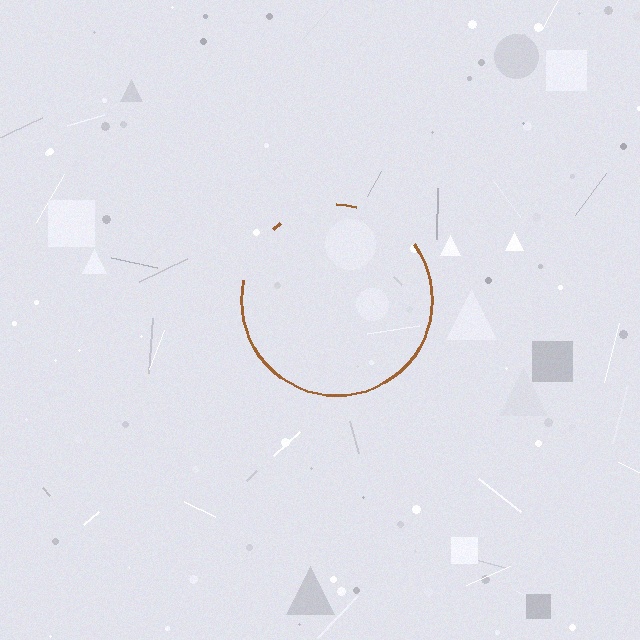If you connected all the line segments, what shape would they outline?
They would outline a circle.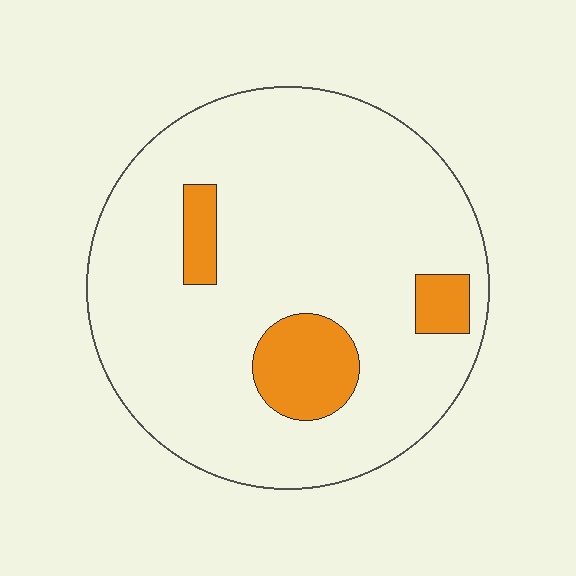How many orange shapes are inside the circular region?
3.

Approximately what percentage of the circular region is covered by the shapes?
Approximately 10%.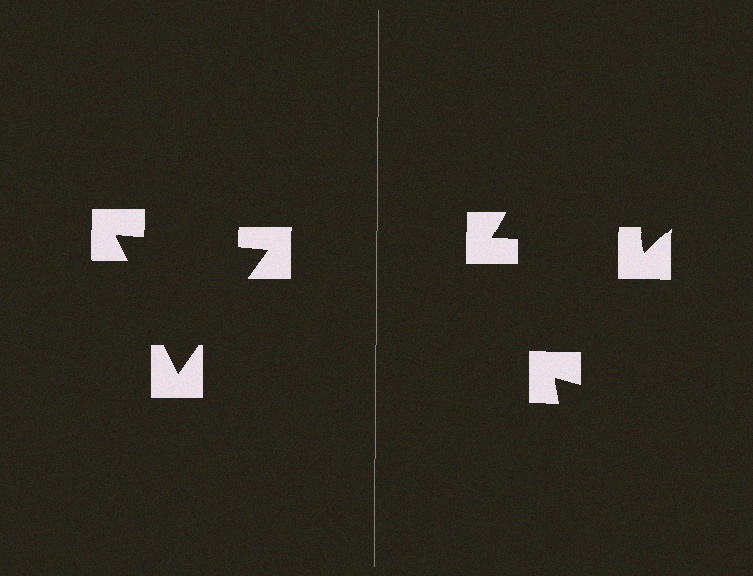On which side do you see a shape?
An illusory triangle appears on the left side. On the right side the wedge cuts are rotated, so no coherent shape forms.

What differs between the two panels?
The notched squares are positioned identically on both sides; only the wedge orientations differ. On the left they align to a triangle; on the right they are misaligned.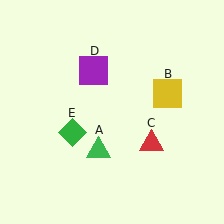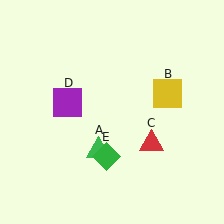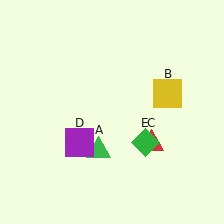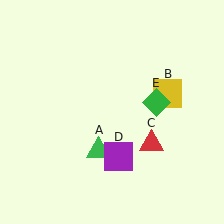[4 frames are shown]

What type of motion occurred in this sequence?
The purple square (object D), green diamond (object E) rotated counterclockwise around the center of the scene.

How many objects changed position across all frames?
2 objects changed position: purple square (object D), green diamond (object E).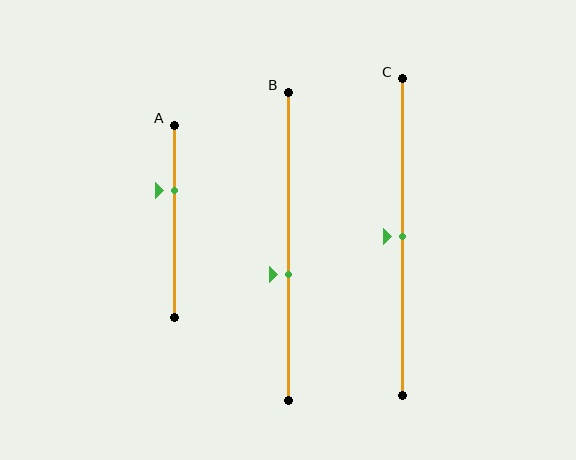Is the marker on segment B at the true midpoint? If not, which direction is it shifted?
No, the marker on segment B is shifted downward by about 9% of the segment length.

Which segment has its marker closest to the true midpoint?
Segment C has its marker closest to the true midpoint.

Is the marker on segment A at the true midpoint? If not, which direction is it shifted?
No, the marker on segment A is shifted upward by about 16% of the segment length.